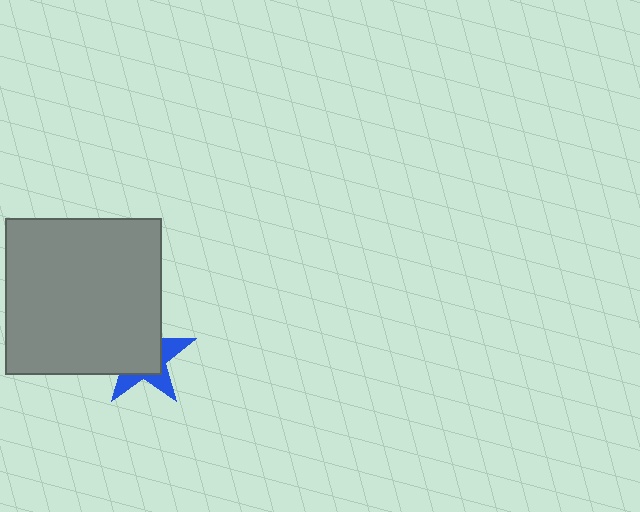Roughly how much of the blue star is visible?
A small part of it is visible (roughly 37%).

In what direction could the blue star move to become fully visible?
The blue star could move toward the lower-right. That would shift it out from behind the gray square entirely.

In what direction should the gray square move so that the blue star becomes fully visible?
The gray square should move toward the upper-left. That is the shortest direction to clear the overlap and leave the blue star fully visible.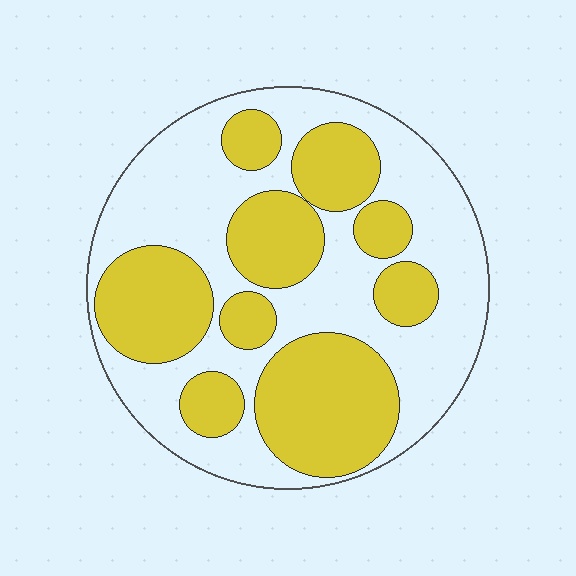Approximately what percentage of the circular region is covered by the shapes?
Approximately 45%.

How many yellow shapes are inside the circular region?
9.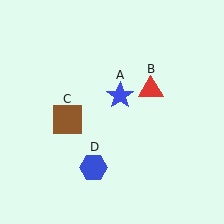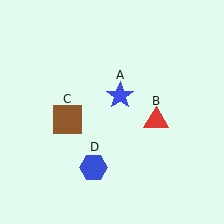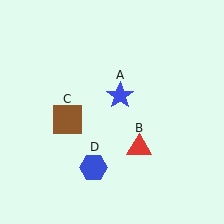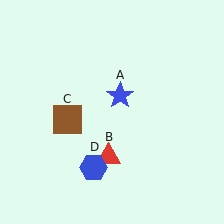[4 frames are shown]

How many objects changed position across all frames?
1 object changed position: red triangle (object B).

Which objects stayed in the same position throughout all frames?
Blue star (object A) and brown square (object C) and blue hexagon (object D) remained stationary.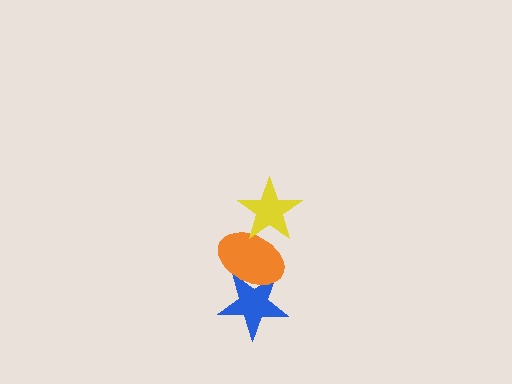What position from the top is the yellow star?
The yellow star is 1st from the top.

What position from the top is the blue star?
The blue star is 3rd from the top.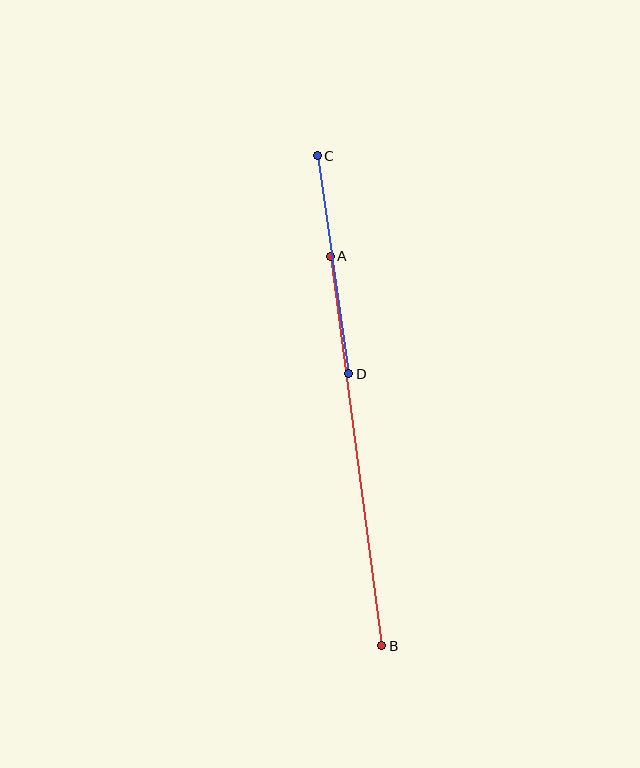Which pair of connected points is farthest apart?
Points A and B are farthest apart.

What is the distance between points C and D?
The distance is approximately 220 pixels.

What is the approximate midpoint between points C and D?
The midpoint is at approximately (333, 265) pixels.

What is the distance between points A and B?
The distance is approximately 393 pixels.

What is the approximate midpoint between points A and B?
The midpoint is at approximately (356, 451) pixels.